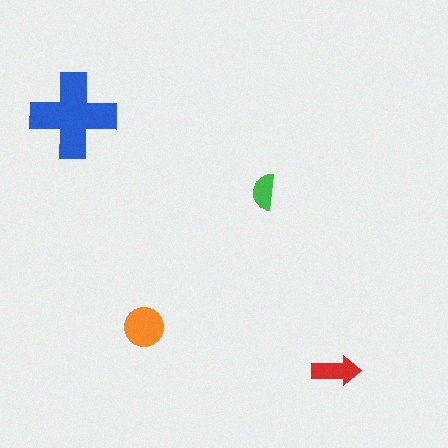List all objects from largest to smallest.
The blue cross, the orange circle, the red arrow, the green semicircle.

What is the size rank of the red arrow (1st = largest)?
3rd.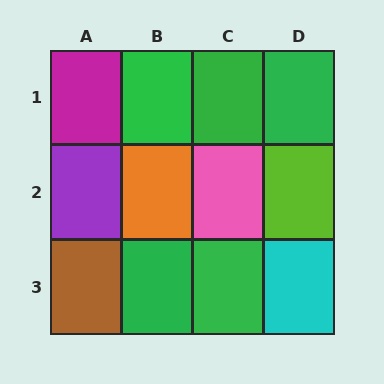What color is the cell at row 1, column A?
Magenta.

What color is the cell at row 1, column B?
Green.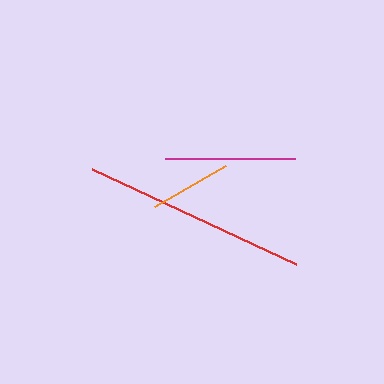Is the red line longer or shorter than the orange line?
The red line is longer than the orange line.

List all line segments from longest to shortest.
From longest to shortest: red, magenta, orange.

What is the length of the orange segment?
The orange segment is approximately 82 pixels long.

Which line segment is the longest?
The red line is the longest at approximately 225 pixels.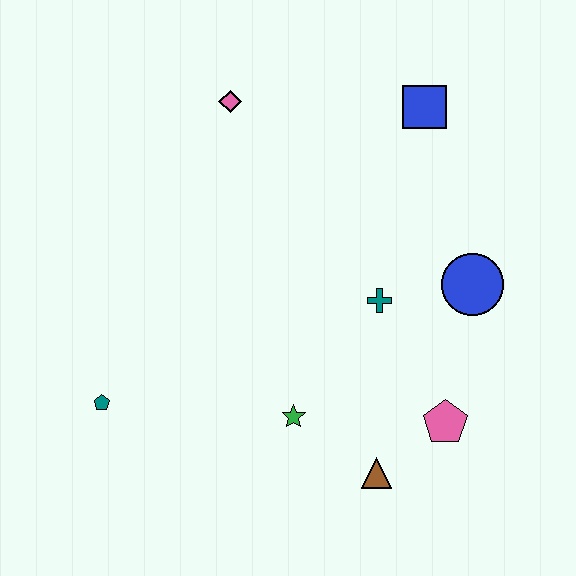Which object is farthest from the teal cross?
The teal pentagon is farthest from the teal cross.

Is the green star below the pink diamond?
Yes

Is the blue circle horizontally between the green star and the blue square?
No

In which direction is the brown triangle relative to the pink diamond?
The brown triangle is below the pink diamond.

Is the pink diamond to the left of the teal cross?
Yes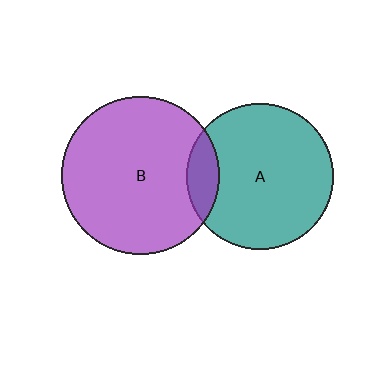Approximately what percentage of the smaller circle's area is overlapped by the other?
Approximately 15%.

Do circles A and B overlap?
Yes.